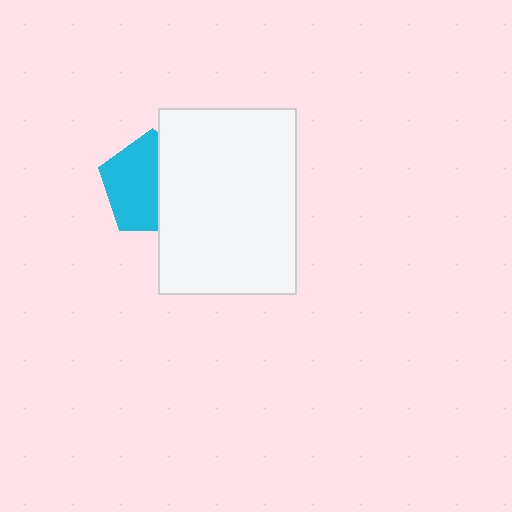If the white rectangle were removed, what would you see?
You would see the complete cyan pentagon.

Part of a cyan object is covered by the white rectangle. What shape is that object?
It is a pentagon.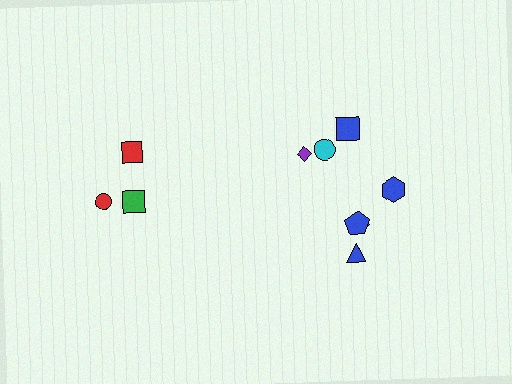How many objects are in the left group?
There are 3 objects.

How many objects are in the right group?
There are 7 objects.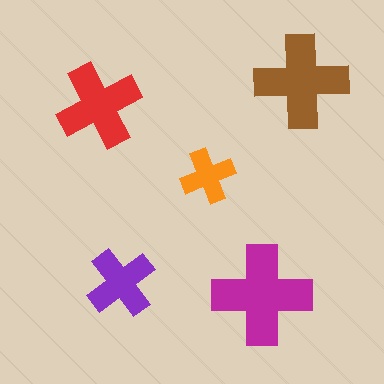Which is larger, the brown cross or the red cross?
The brown one.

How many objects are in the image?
There are 5 objects in the image.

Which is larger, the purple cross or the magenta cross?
The magenta one.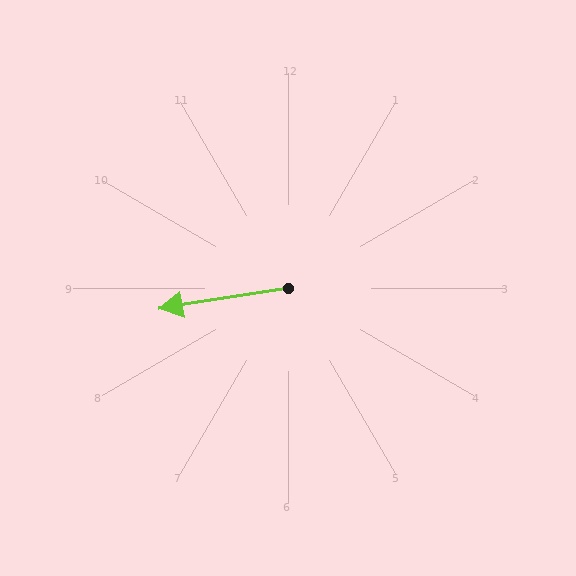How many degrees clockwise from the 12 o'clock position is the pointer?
Approximately 261 degrees.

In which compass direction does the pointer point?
West.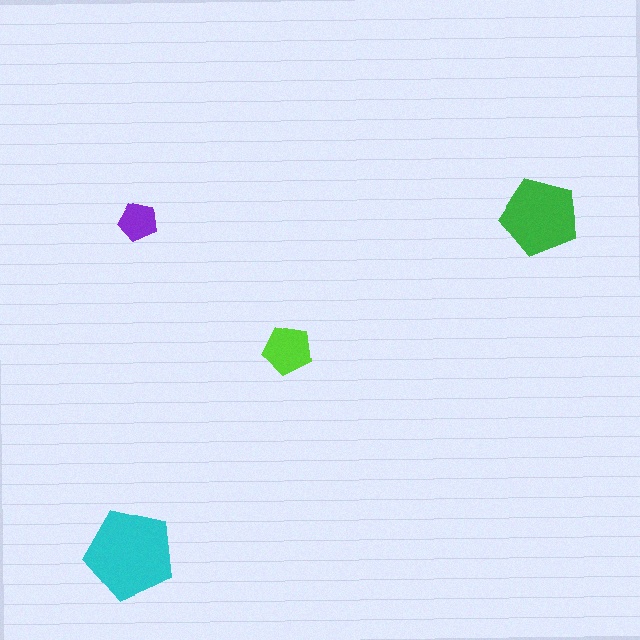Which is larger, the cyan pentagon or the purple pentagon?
The cyan one.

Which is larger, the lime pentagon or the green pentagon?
The green one.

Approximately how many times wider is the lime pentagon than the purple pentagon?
About 1.5 times wider.